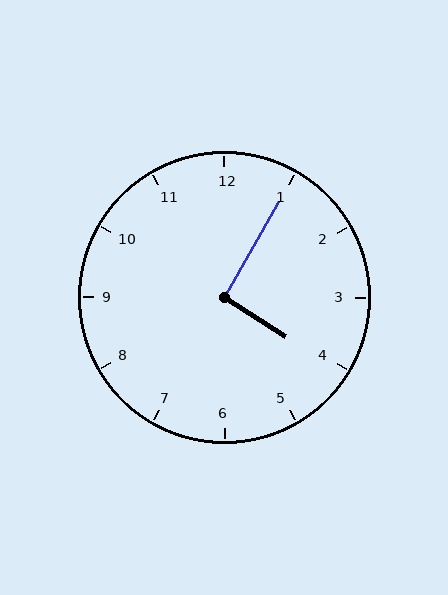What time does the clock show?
4:05.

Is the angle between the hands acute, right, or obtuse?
It is right.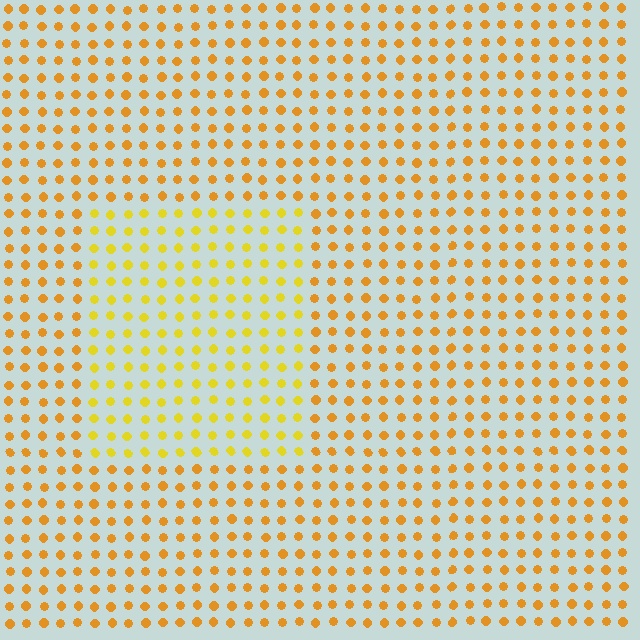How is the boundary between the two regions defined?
The boundary is defined purely by a slight shift in hue (about 22 degrees). Spacing, size, and orientation are identical on both sides.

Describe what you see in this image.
The image is filled with small orange elements in a uniform arrangement. A rectangle-shaped region is visible where the elements are tinted to a slightly different hue, forming a subtle color boundary.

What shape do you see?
I see a rectangle.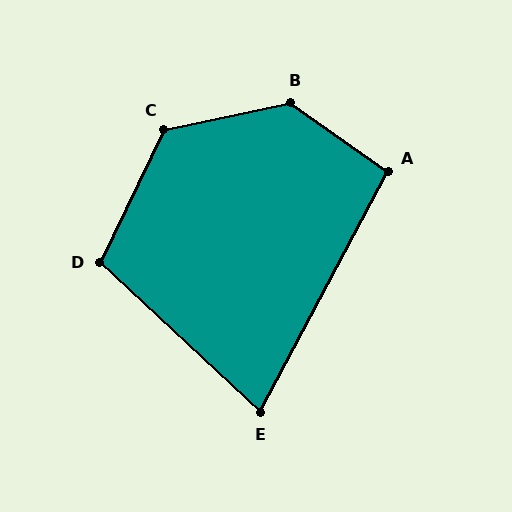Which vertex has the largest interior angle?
B, at approximately 133 degrees.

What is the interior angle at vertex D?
Approximately 107 degrees (obtuse).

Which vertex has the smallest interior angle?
E, at approximately 75 degrees.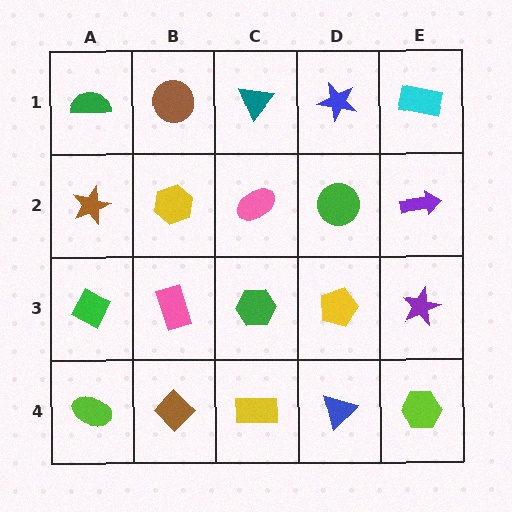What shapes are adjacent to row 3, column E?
A purple arrow (row 2, column E), a lime hexagon (row 4, column E), a yellow pentagon (row 3, column D).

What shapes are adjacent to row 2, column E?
A cyan rectangle (row 1, column E), a purple star (row 3, column E), a green circle (row 2, column D).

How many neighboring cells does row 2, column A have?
3.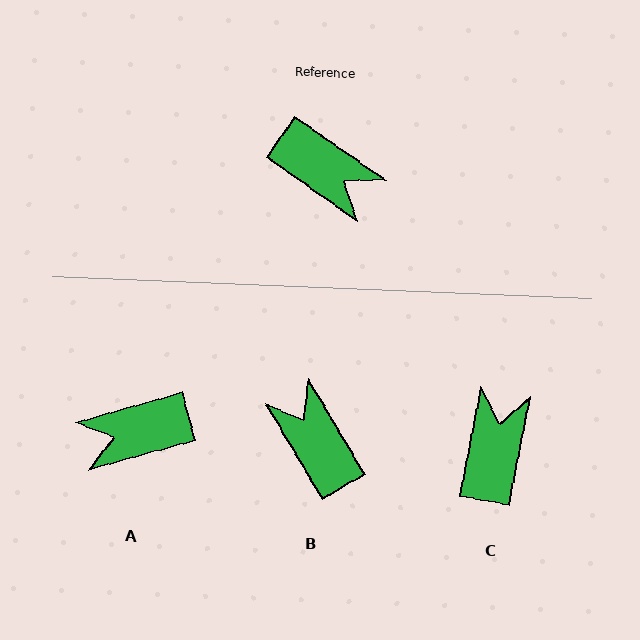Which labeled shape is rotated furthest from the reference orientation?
B, about 155 degrees away.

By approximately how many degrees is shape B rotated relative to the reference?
Approximately 155 degrees counter-clockwise.